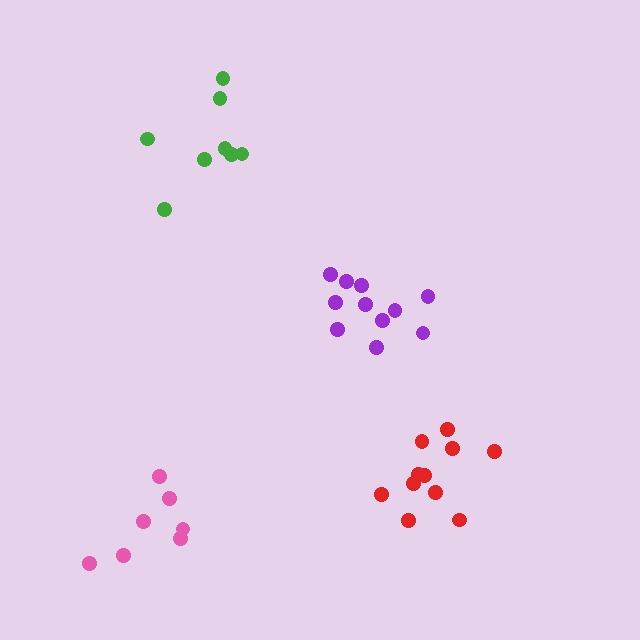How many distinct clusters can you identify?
There are 4 distinct clusters.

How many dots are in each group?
Group 1: 7 dots, Group 2: 11 dots, Group 3: 8 dots, Group 4: 11 dots (37 total).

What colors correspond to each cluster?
The clusters are colored: pink, purple, green, red.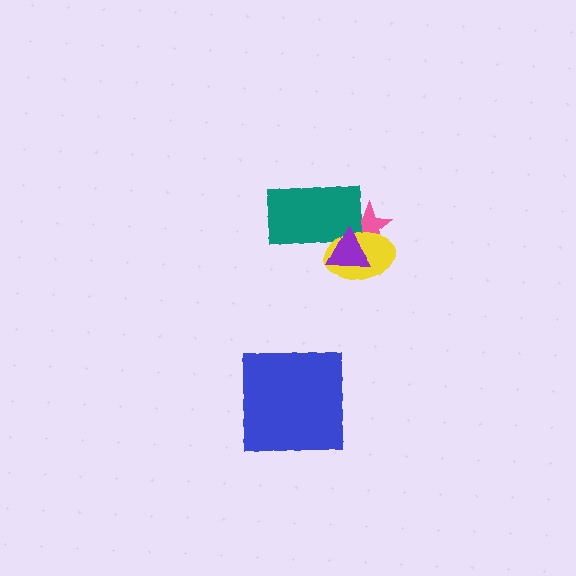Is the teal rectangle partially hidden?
Yes, it is partially covered by another shape.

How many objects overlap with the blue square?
0 objects overlap with the blue square.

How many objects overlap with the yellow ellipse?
3 objects overlap with the yellow ellipse.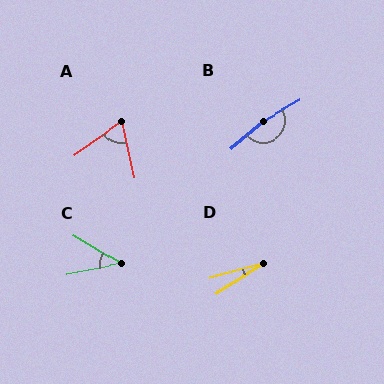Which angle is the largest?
B, at approximately 169 degrees.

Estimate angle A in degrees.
Approximately 67 degrees.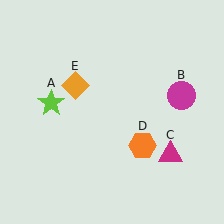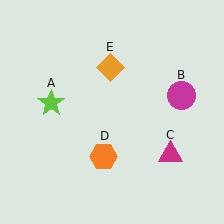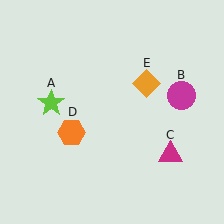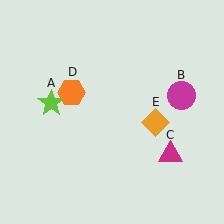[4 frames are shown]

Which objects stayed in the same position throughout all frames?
Lime star (object A) and magenta circle (object B) and magenta triangle (object C) remained stationary.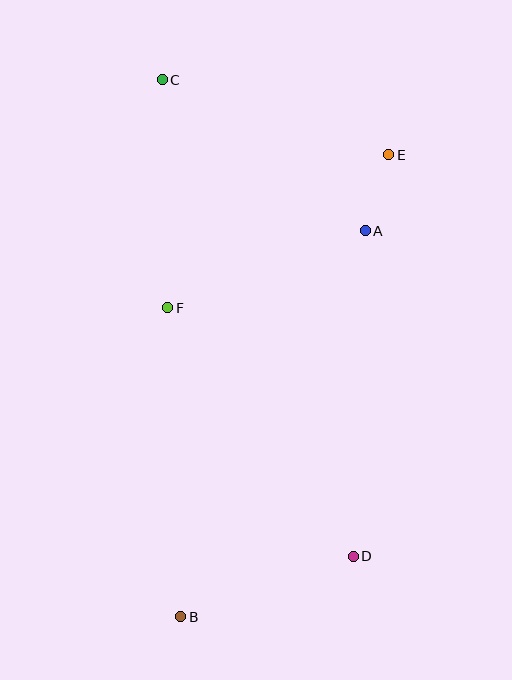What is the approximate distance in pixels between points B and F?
The distance between B and F is approximately 309 pixels.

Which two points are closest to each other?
Points A and E are closest to each other.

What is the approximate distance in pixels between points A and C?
The distance between A and C is approximately 253 pixels.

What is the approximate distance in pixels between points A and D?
The distance between A and D is approximately 325 pixels.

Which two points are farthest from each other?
Points B and C are farthest from each other.